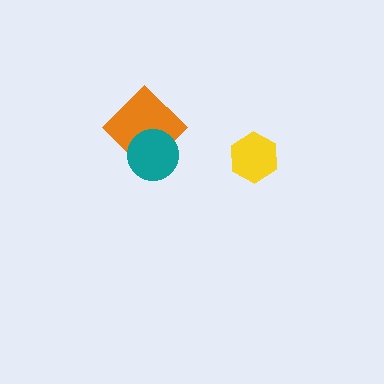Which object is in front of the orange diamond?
The teal circle is in front of the orange diamond.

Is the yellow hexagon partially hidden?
No, no other shape covers it.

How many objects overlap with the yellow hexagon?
0 objects overlap with the yellow hexagon.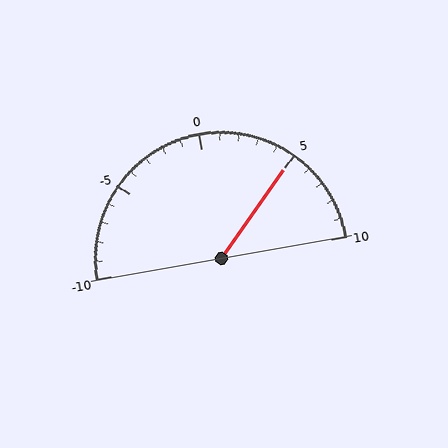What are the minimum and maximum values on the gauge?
The gauge ranges from -10 to 10.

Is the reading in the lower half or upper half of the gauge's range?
The reading is in the upper half of the range (-10 to 10).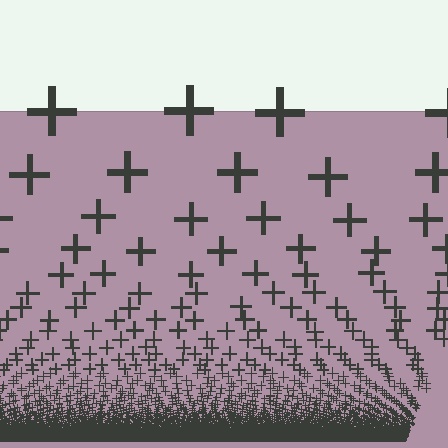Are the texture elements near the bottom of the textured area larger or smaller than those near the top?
Smaller. The gradient is inverted — elements near the bottom are smaller and denser.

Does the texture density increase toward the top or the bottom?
Density increases toward the bottom.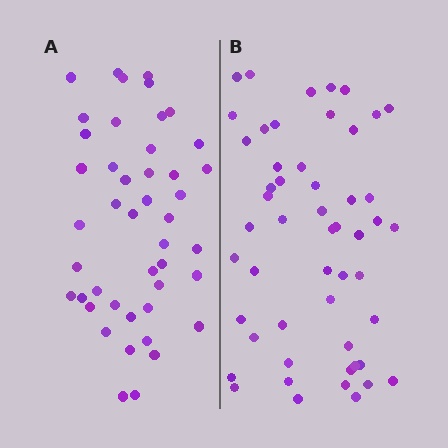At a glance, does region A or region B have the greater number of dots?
Region B (the right region) has more dots.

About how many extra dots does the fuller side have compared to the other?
Region B has roughly 8 or so more dots than region A.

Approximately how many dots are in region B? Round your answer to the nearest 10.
About 50 dots. (The exact count is 52, which rounds to 50.)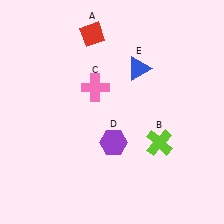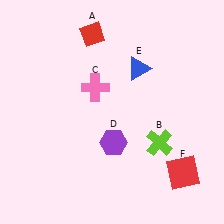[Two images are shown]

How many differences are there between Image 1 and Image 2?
There is 1 difference between the two images.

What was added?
A red square (F) was added in Image 2.